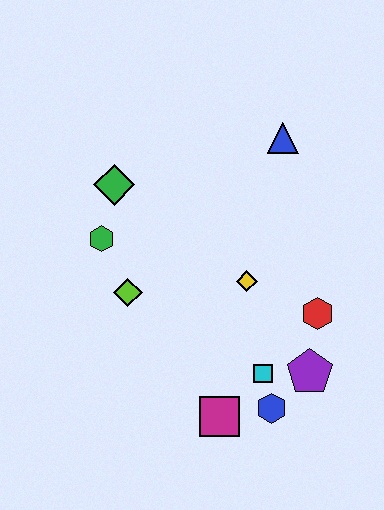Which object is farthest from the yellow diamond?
The green diamond is farthest from the yellow diamond.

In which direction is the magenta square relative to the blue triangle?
The magenta square is below the blue triangle.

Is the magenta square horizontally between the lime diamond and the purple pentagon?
Yes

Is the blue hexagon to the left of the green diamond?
No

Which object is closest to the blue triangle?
The yellow diamond is closest to the blue triangle.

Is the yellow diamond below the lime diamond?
No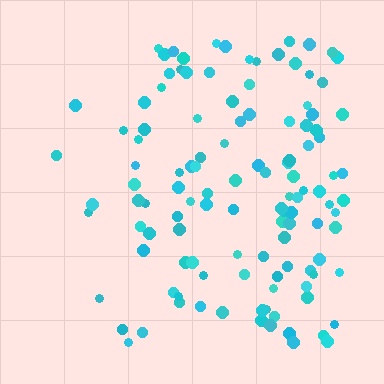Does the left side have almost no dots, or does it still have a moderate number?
Still a moderate number, just noticeably fewer than the right.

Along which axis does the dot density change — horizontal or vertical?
Horizontal.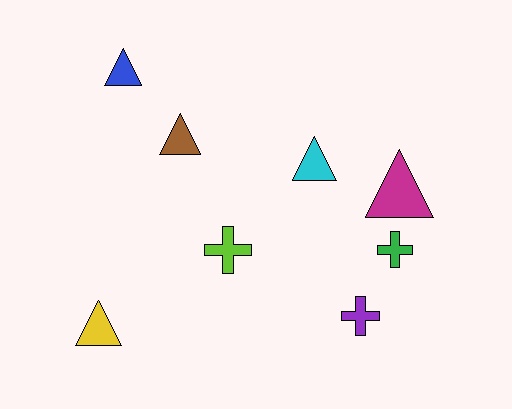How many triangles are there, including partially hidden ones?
There are 5 triangles.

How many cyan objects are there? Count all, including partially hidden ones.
There is 1 cyan object.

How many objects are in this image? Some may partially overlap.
There are 8 objects.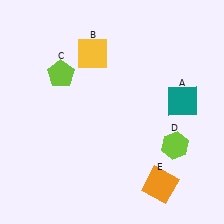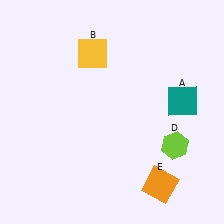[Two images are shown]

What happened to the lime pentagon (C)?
The lime pentagon (C) was removed in Image 2. It was in the top-left area of Image 1.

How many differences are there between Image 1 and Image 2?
There is 1 difference between the two images.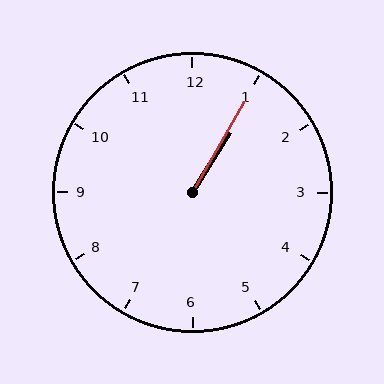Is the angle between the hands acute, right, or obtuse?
It is acute.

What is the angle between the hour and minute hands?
Approximately 2 degrees.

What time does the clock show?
1:05.